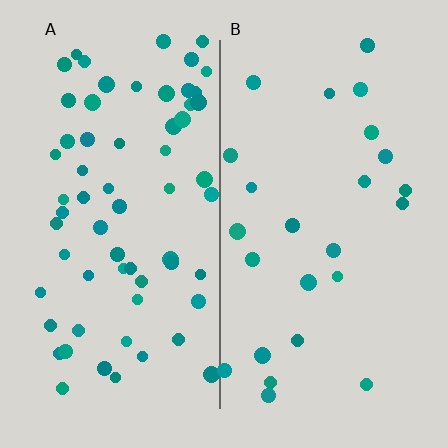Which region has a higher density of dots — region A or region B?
A (the left).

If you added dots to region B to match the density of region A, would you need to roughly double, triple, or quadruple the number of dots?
Approximately triple.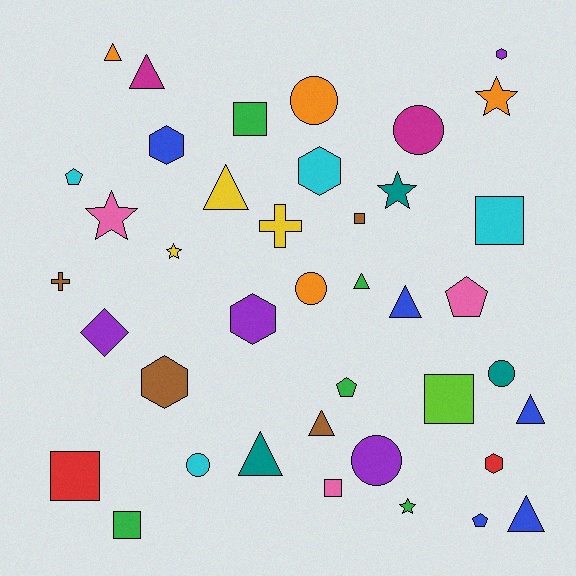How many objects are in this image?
There are 40 objects.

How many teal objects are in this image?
There are 3 teal objects.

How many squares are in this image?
There are 7 squares.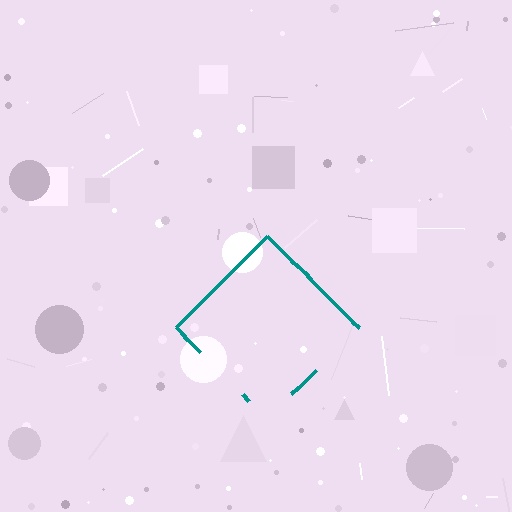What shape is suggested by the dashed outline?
The dashed outline suggests a diamond.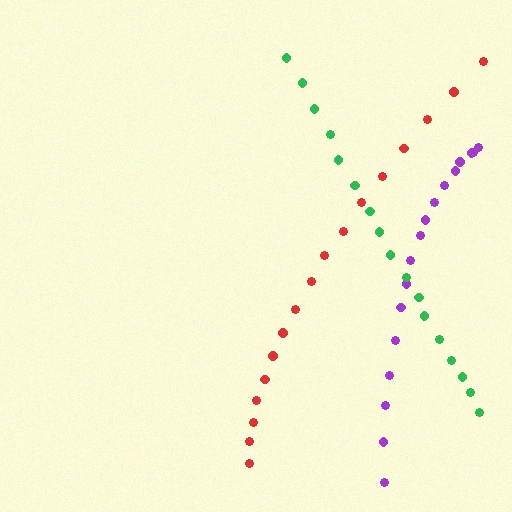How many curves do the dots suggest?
There are 3 distinct paths.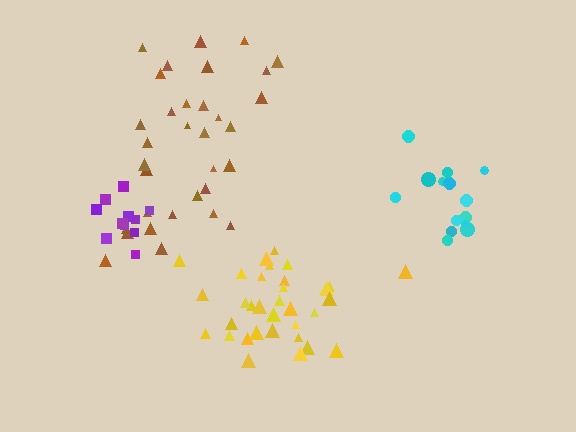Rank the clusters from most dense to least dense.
purple, yellow, cyan, brown.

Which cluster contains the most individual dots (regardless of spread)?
Brown (33).